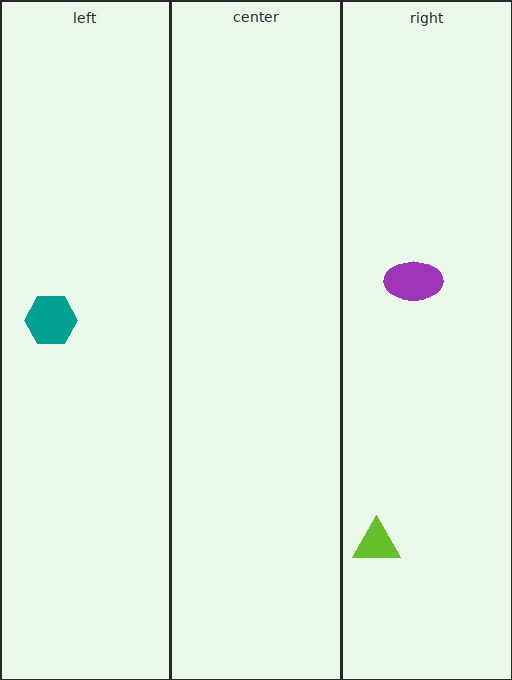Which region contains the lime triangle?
The right region.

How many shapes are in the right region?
2.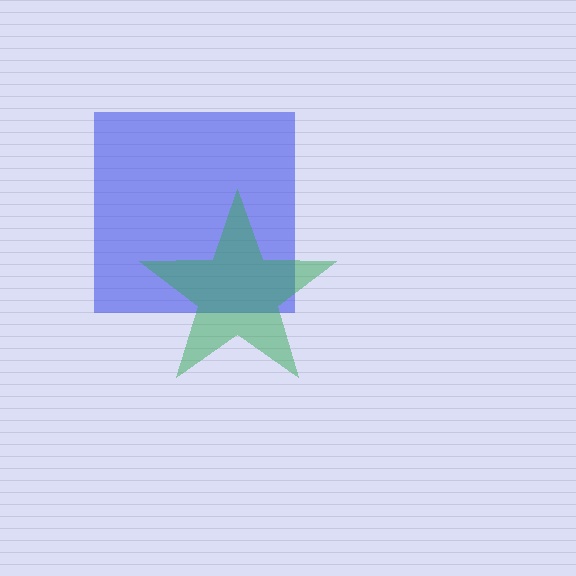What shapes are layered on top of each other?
The layered shapes are: a blue square, a green star.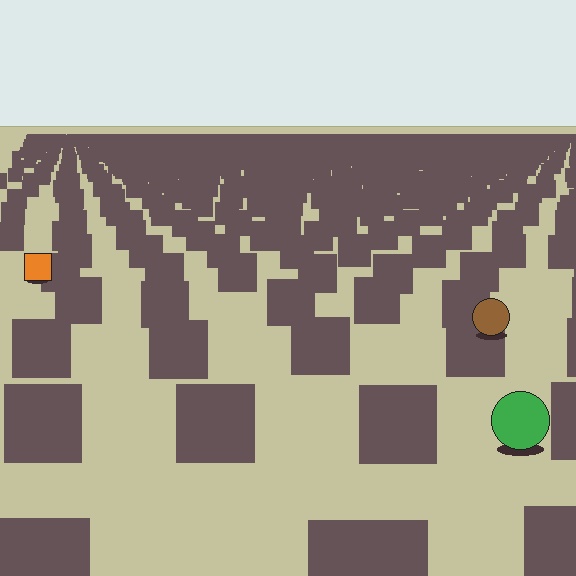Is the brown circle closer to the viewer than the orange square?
Yes. The brown circle is closer — you can tell from the texture gradient: the ground texture is coarser near it.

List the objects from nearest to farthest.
From nearest to farthest: the green circle, the brown circle, the orange square.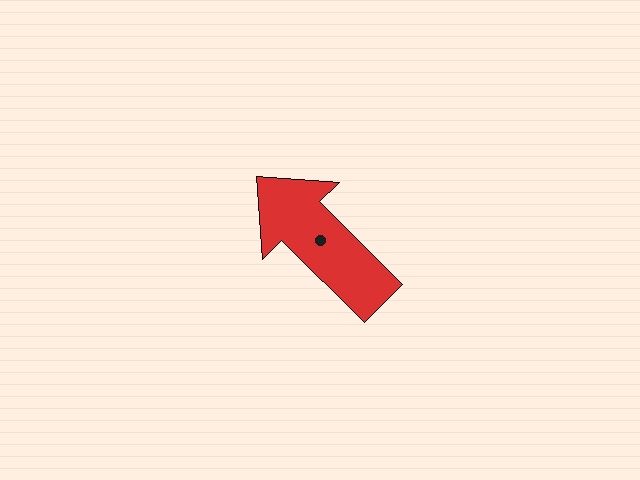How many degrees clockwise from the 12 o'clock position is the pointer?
Approximately 315 degrees.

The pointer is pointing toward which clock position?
Roughly 10 o'clock.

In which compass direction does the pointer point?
Northwest.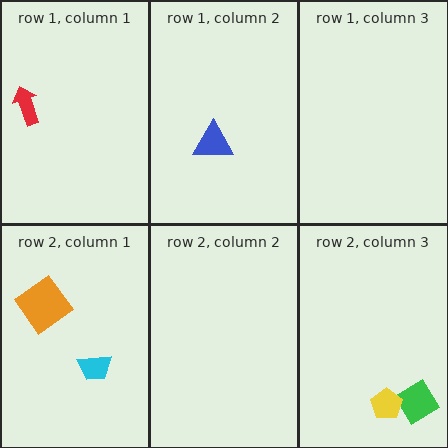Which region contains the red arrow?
The row 1, column 1 region.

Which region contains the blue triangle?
The row 1, column 2 region.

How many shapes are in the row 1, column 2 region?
1.